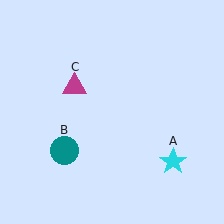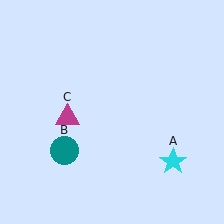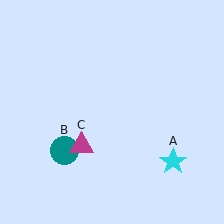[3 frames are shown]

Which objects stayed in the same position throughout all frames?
Cyan star (object A) and teal circle (object B) remained stationary.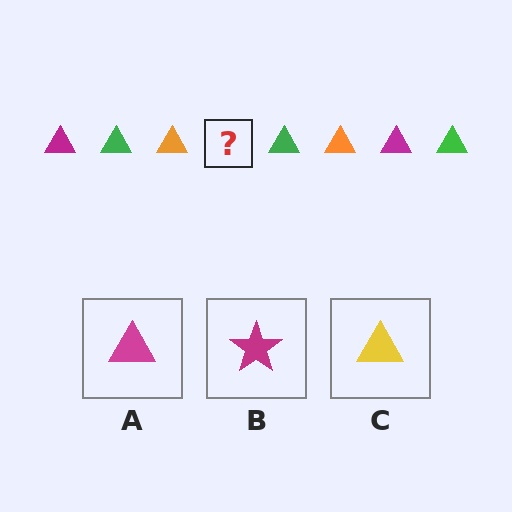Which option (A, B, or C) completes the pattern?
A.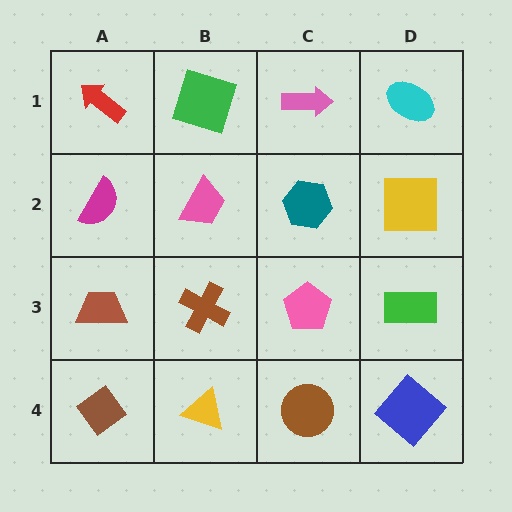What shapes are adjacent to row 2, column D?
A cyan ellipse (row 1, column D), a green rectangle (row 3, column D), a teal hexagon (row 2, column C).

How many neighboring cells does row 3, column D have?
3.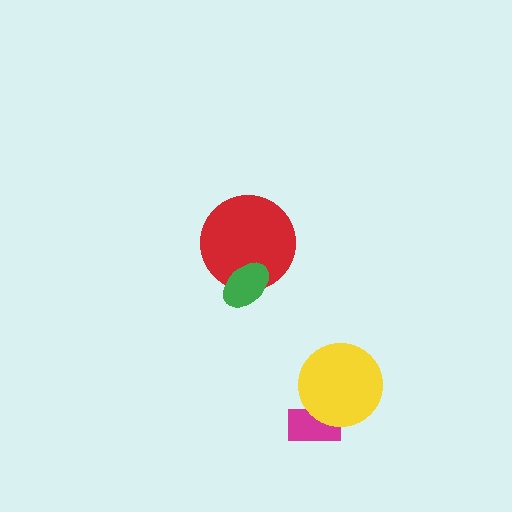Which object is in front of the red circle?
The green ellipse is in front of the red circle.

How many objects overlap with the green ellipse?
1 object overlaps with the green ellipse.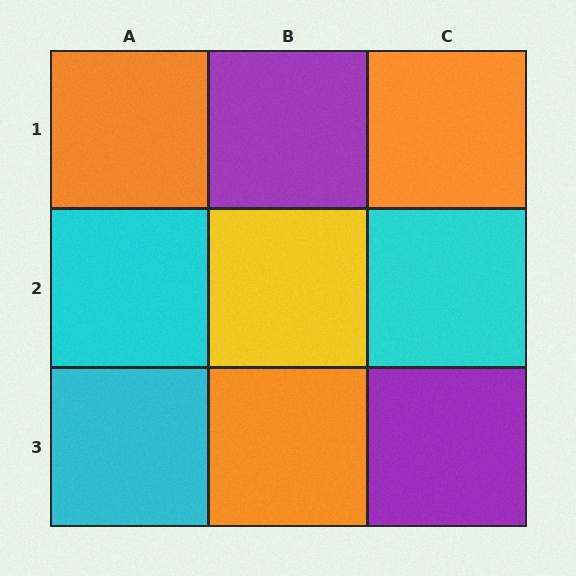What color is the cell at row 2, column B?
Yellow.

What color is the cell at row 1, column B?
Purple.